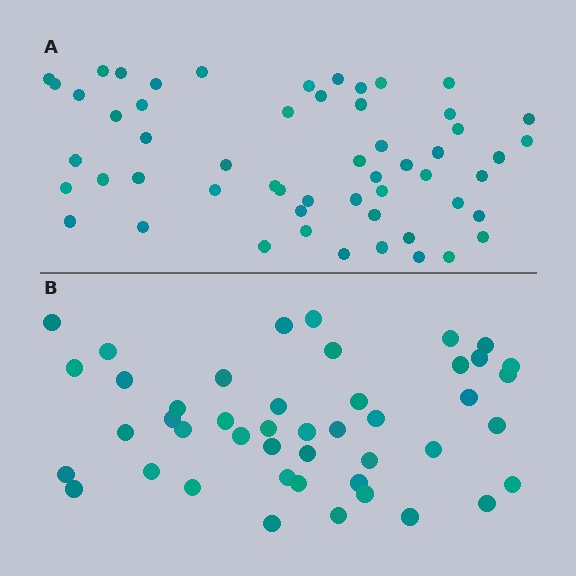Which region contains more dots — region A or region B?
Region A (the top region) has more dots.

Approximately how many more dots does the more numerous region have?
Region A has roughly 10 or so more dots than region B.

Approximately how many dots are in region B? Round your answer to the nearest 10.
About 40 dots. (The exact count is 45, which rounds to 40.)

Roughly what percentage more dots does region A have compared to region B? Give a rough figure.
About 20% more.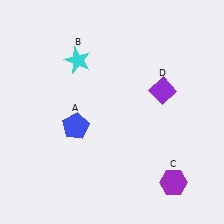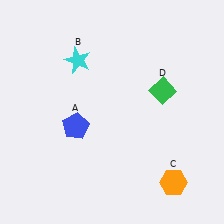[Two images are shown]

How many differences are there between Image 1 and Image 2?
There are 2 differences between the two images.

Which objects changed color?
C changed from purple to orange. D changed from purple to green.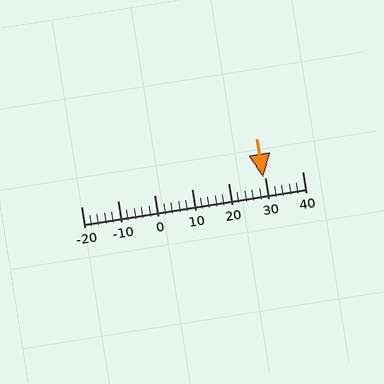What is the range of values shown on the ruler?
The ruler shows values from -20 to 40.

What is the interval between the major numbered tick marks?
The major tick marks are spaced 10 units apart.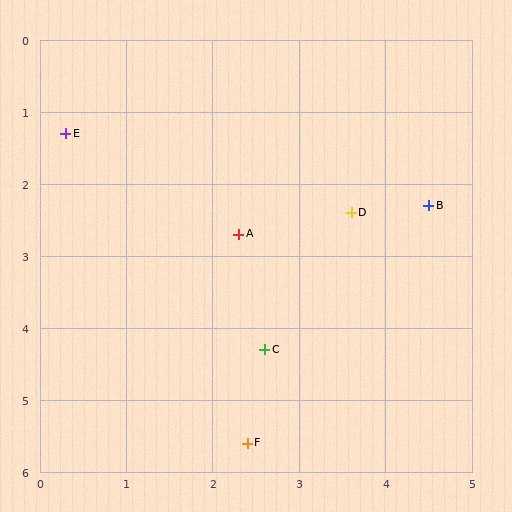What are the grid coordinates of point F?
Point F is at approximately (2.4, 5.6).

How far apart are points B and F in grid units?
Points B and F are about 3.9 grid units apart.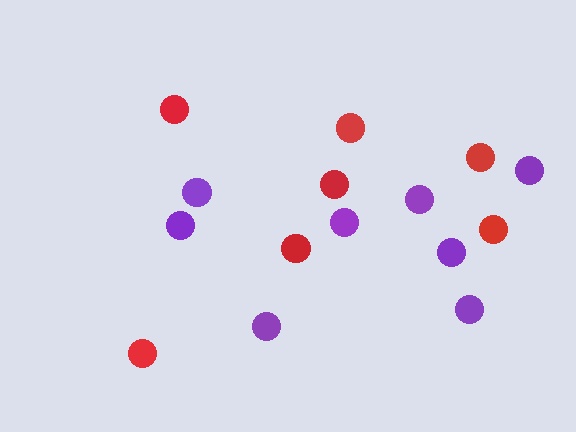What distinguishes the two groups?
There are 2 groups: one group of red circles (7) and one group of purple circles (8).